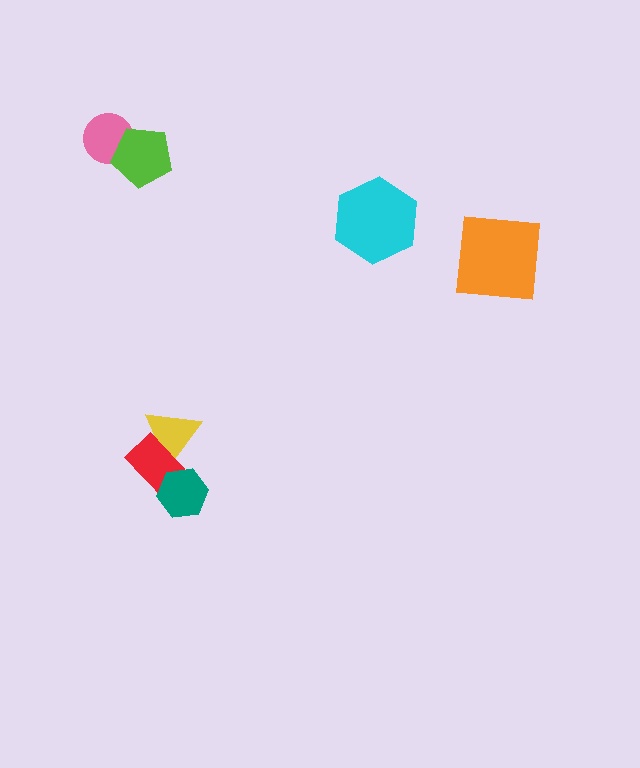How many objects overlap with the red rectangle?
2 objects overlap with the red rectangle.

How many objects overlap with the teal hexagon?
1 object overlaps with the teal hexagon.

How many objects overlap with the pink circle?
1 object overlaps with the pink circle.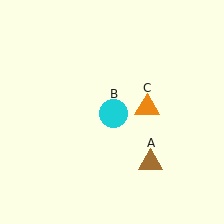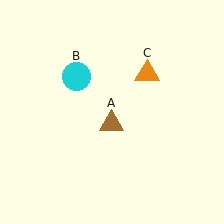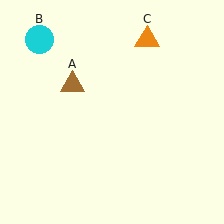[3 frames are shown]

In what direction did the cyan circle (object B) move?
The cyan circle (object B) moved up and to the left.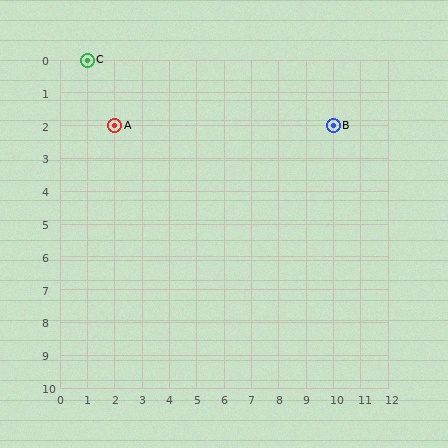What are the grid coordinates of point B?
Point B is at grid coordinates (10, 2).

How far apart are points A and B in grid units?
Points A and B are 8 columns apart.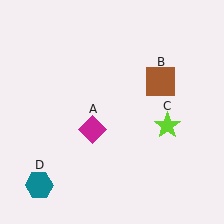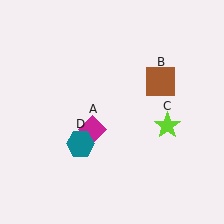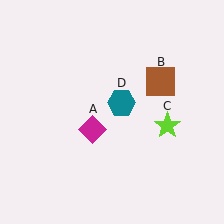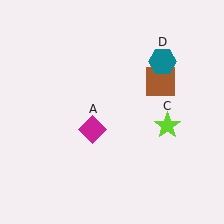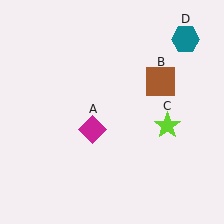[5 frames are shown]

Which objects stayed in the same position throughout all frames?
Magenta diamond (object A) and brown square (object B) and lime star (object C) remained stationary.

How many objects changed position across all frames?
1 object changed position: teal hexagon (object D).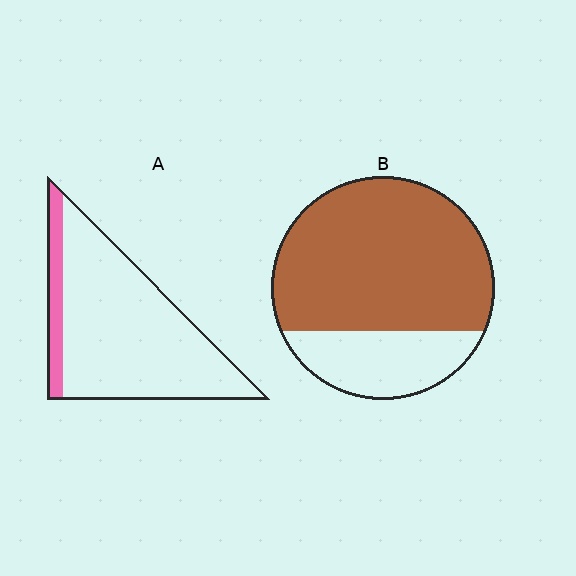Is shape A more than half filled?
No.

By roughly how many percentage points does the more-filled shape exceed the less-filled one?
By roughly 60 percentage points (B over A).